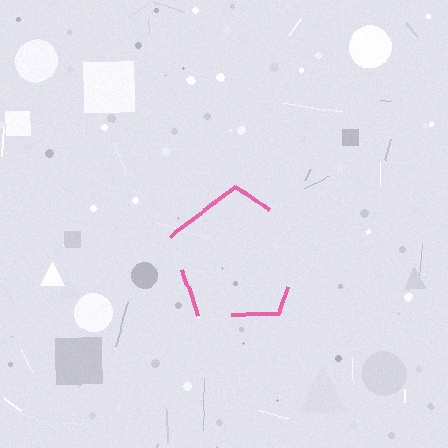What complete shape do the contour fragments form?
The contour fragments form a pentagon.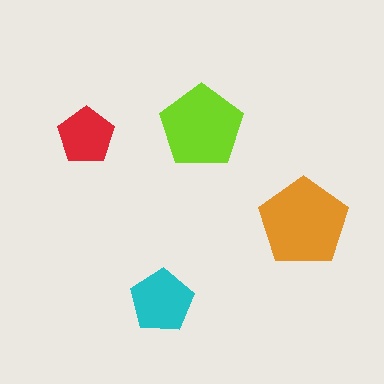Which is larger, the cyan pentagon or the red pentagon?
The cyan one.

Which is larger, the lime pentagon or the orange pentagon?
The orange one.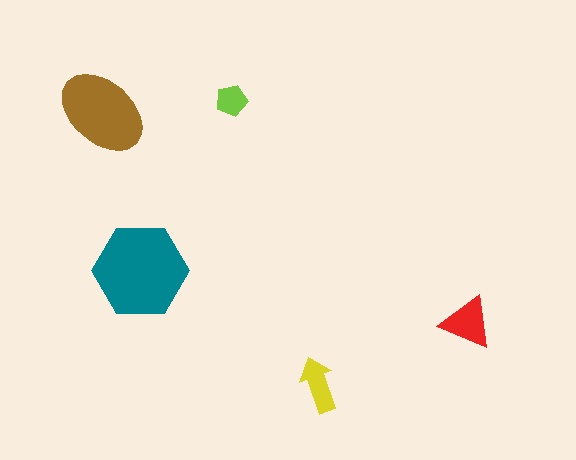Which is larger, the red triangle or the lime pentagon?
The red triangle.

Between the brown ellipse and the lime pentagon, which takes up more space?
The brown ellipse.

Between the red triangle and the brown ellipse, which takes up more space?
The brown ellipse.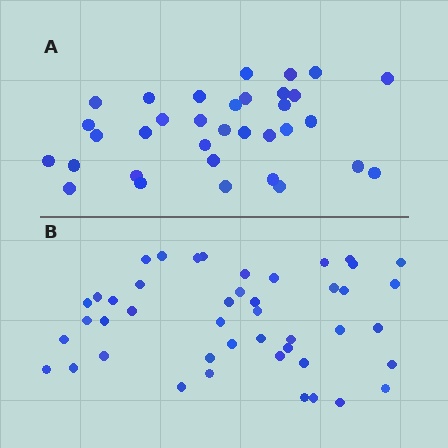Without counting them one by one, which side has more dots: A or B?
Region B (the bottom region) has more dots.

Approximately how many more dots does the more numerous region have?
Region B has roughly 12 or so more dots than region A.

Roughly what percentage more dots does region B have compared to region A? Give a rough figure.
About 30% more.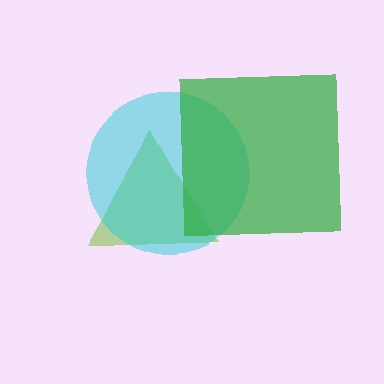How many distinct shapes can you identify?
There are 3 distinct shapes: a lime triangle, a cyan circle, a green square.